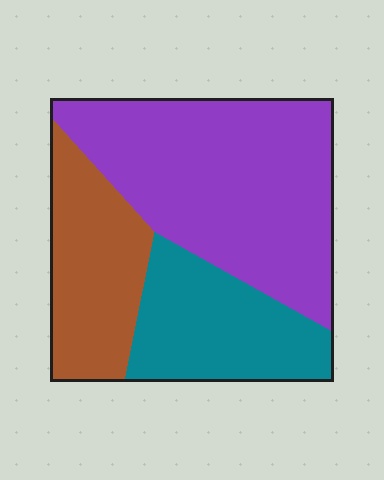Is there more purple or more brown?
Purple.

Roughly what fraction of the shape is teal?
Teal takes up between a quarter and a half of the shape.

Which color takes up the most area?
Purple, at roughly 50%.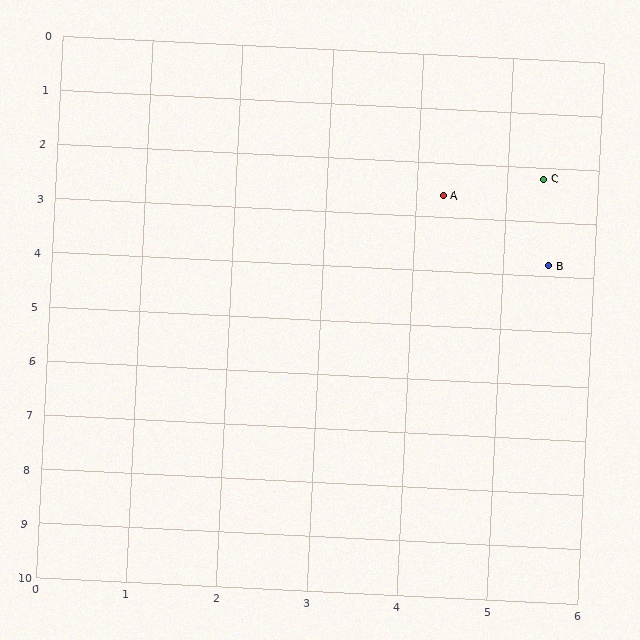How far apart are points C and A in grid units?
Points C and A are about 1.2 grid units apart.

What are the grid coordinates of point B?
Point B is at approximately (5.5, 3.8).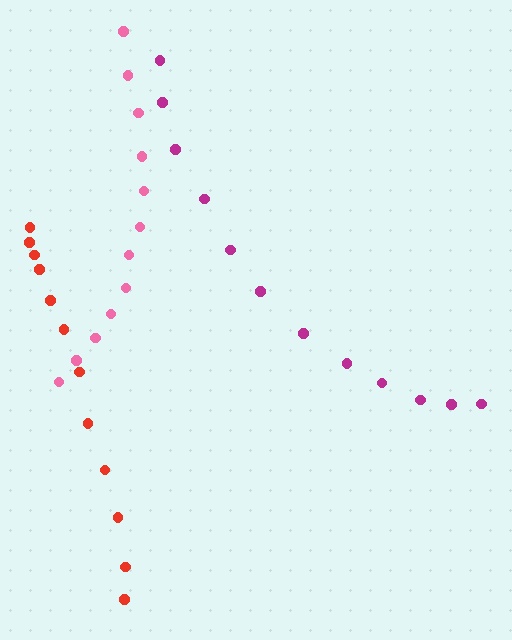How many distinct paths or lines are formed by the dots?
There are 3 distinct paths.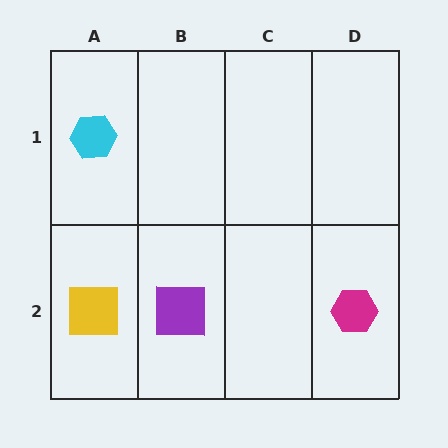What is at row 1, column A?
A cyan hexagon.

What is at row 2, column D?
A magenta hexagon.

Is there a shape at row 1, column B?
No, that cell is empty.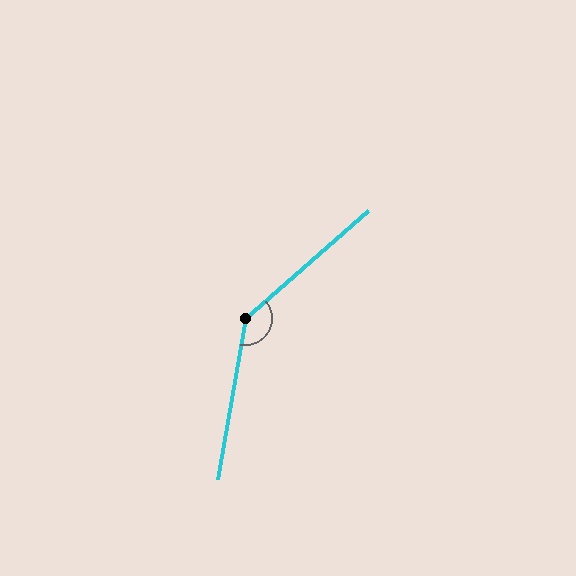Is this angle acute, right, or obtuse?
It is obtuse.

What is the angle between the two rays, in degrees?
Approximately 141 degrees.